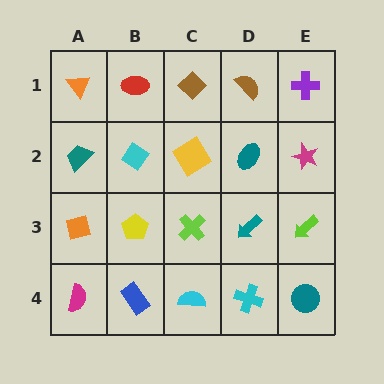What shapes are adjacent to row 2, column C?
A brown diamond (row 1, column C), a lime cross (row 3, column C), a cyan diamond (row 2, column B), a teal ellipse (row 2, column D).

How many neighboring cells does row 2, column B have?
4.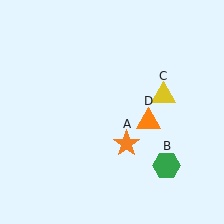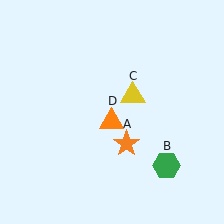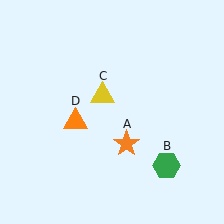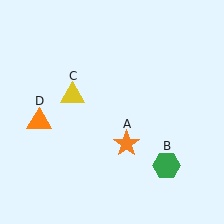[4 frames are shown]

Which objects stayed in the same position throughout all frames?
Orange star (object A) and green hexagon (object B) remained stationary.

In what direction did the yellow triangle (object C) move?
The yellow triangle (object C) moved left.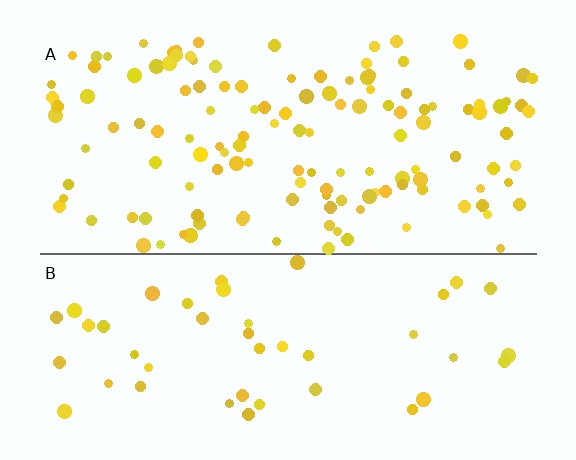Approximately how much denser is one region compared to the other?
Approximately 2.9× — region A over region B.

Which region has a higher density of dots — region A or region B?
A (the top).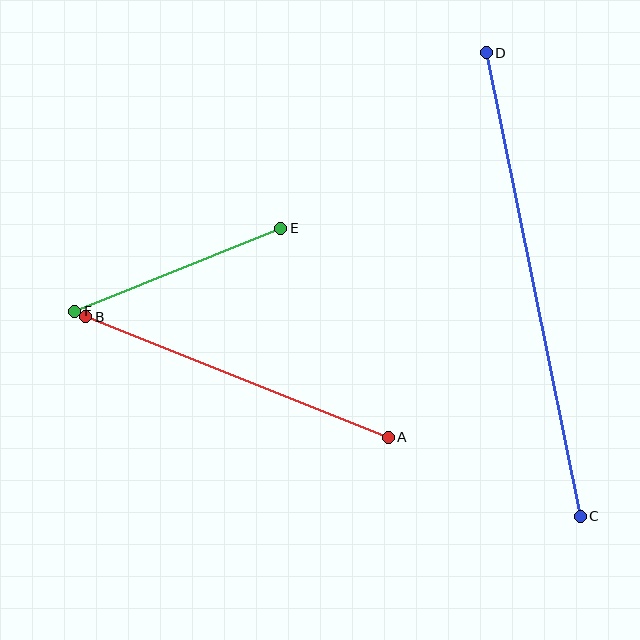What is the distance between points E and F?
The distance is approximately 222 pixels.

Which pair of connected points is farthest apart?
Points C and D are farthest apart.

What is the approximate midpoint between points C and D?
The midpoint is at approximately (533, 284) pixels.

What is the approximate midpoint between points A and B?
The midpoint is at approximately (237, 377) pixels.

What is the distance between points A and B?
The distance is approximately 326 pixels.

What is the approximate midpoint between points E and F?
The midpoint is at approximately (178, 270) pixels.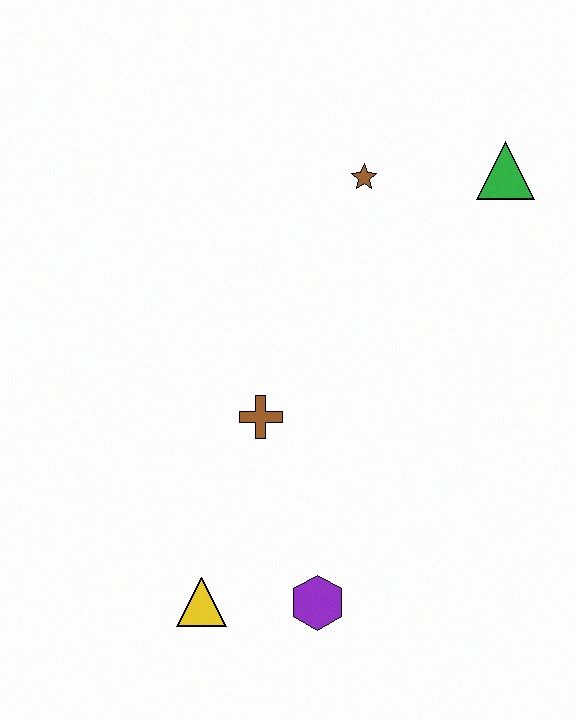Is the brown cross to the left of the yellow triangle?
No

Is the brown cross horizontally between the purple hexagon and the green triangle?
No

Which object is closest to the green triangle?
The brown star is closest to the green triangle.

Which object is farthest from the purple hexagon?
The green triangle is farthest from the purple hexagon.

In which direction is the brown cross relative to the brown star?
The brown cross is below the brown star.